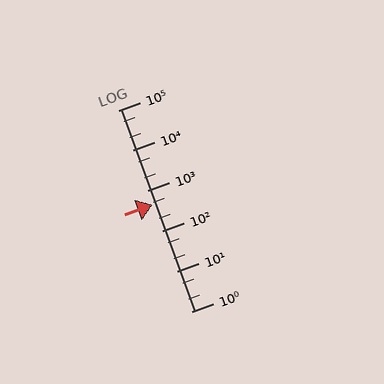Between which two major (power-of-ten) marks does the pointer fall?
The pointer is between 100 and 1000.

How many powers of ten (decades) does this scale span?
The scale spans 5 decades, from 1 to 100000.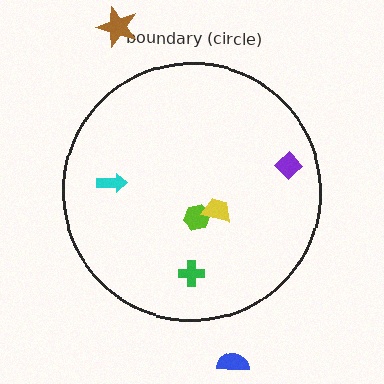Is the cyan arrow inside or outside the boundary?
Inside.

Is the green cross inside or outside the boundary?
Inside.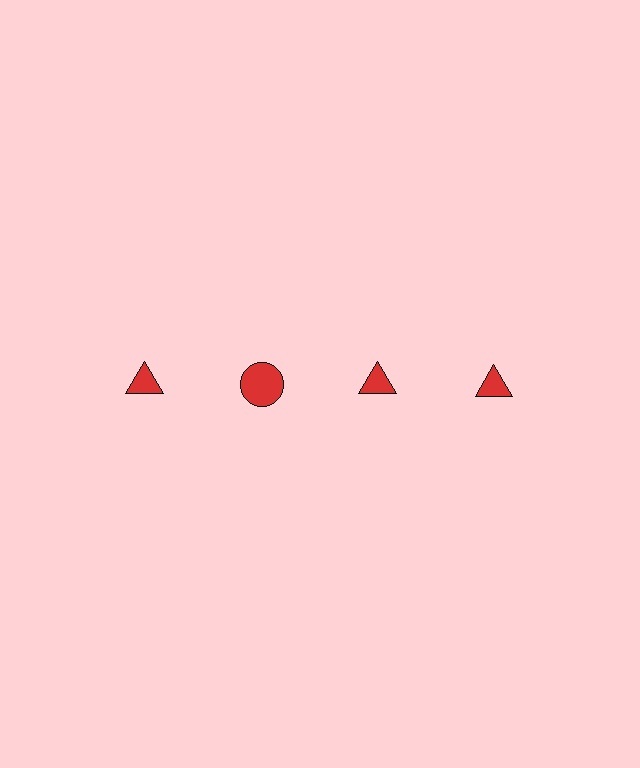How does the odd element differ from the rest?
It has a different shape: circle instead of triangle.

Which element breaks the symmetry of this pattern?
The red circle in the top row, second from left column breaks the symmetry. All other shapes are red triangles.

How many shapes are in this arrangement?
There are 4 shapes arranged in a grid pattern.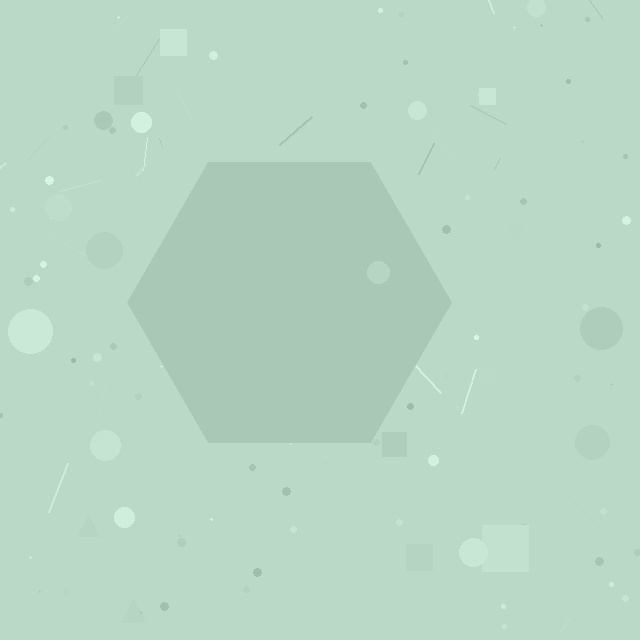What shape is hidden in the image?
A hexagon is hidden in the image.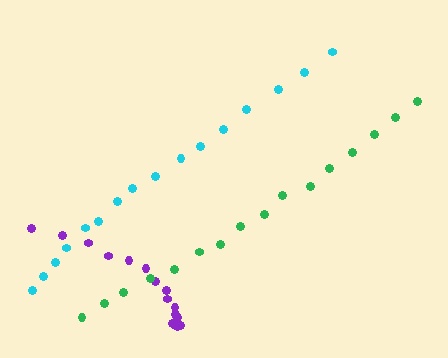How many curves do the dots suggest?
There are 3 distinct paths.